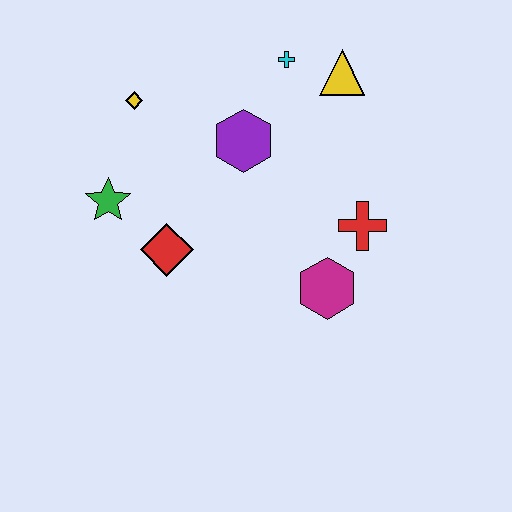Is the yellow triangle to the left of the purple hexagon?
No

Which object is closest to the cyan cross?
The yellow triangle is closest to the cyan cross.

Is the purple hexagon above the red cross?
Yes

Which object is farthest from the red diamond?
The yellow triangle is farthest from the red diamond.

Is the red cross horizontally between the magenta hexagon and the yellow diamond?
No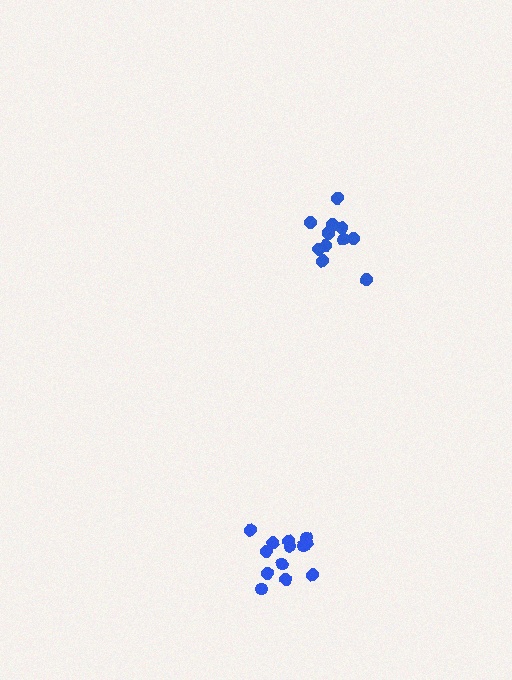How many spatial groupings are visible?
There are 2 spatial groupings.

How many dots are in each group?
Group 1: 11 dots, Group 2: 13 dots (24 total).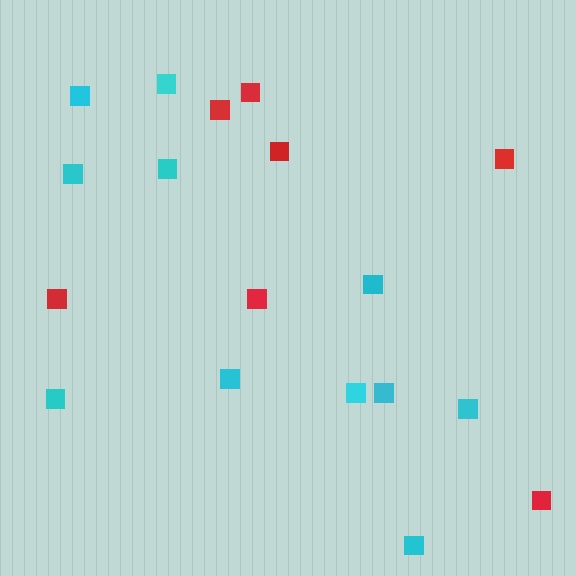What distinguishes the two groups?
There are 2 groups: one group of red squares (7) and one group of cyan squares (11).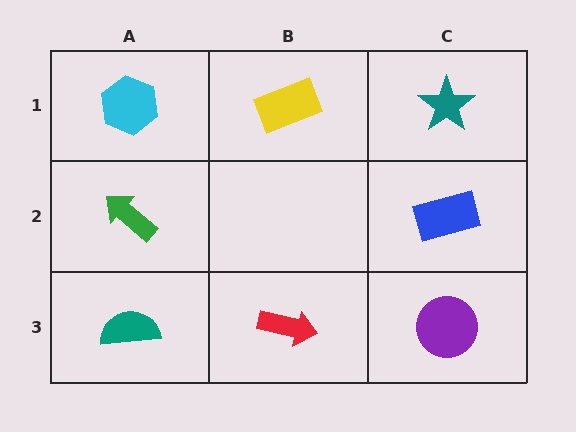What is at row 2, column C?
A blue rectangle.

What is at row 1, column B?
A yellow rectangle.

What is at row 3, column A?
A teal semicircle.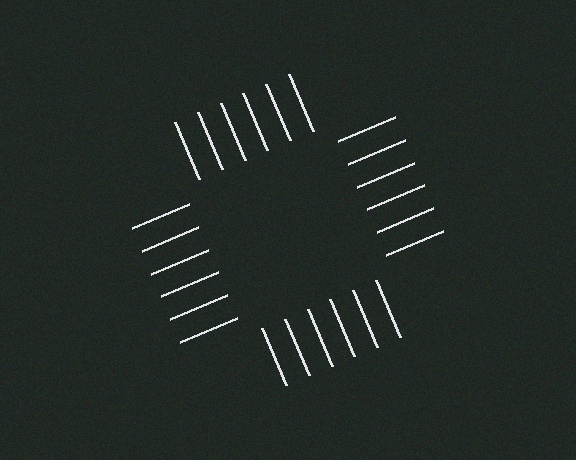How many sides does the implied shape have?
4 sides — the line-ends trace a square.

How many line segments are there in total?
24 — 6 along each of the 4 edges.